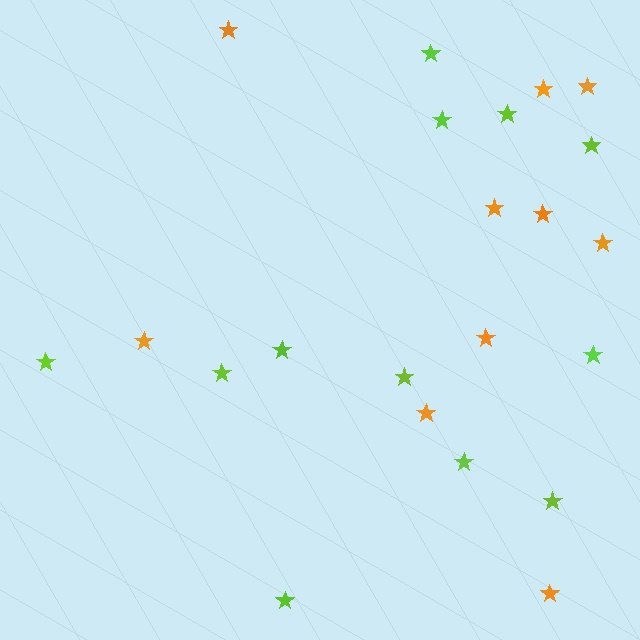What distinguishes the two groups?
There are 2 groups: one group of orange stars (10) and one group of lime stars (12).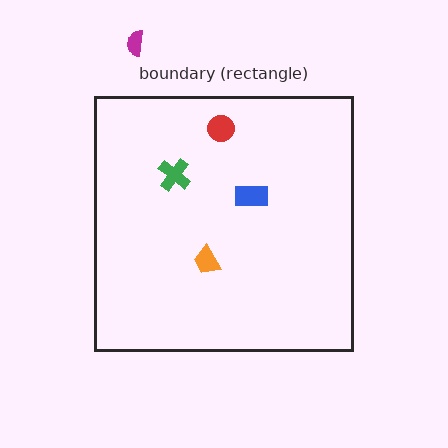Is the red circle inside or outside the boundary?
Inside.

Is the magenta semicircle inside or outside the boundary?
Outside.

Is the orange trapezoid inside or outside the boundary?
Inside.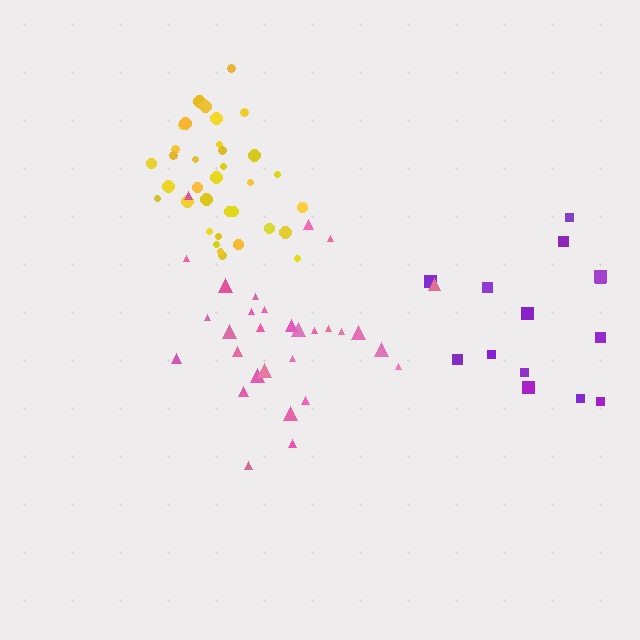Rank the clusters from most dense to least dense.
yellow, pink, purple.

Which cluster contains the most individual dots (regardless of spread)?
Yellow (35).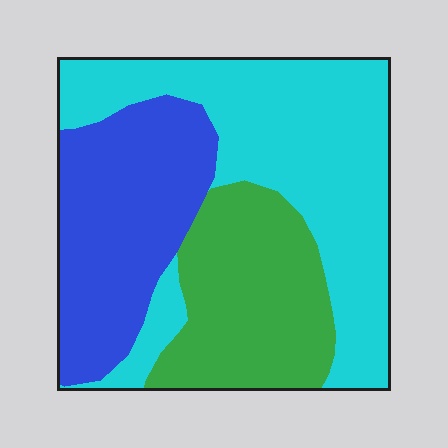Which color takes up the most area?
Cyan, at roughly 45%.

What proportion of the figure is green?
Green covers about 25% of the figure.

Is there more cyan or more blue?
Cyan.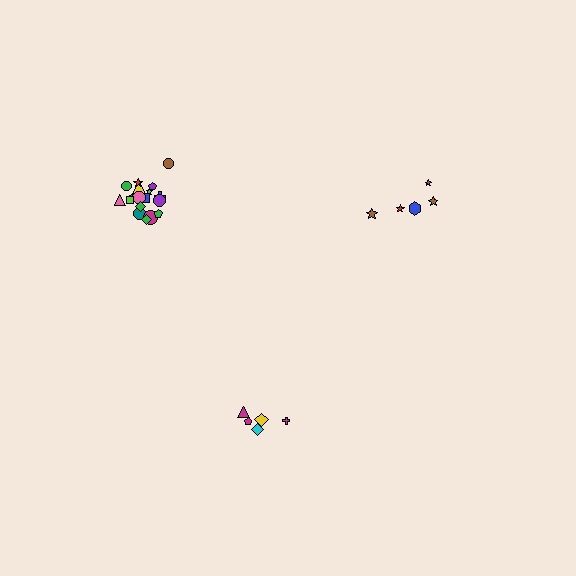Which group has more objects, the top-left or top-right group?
The top-left group.